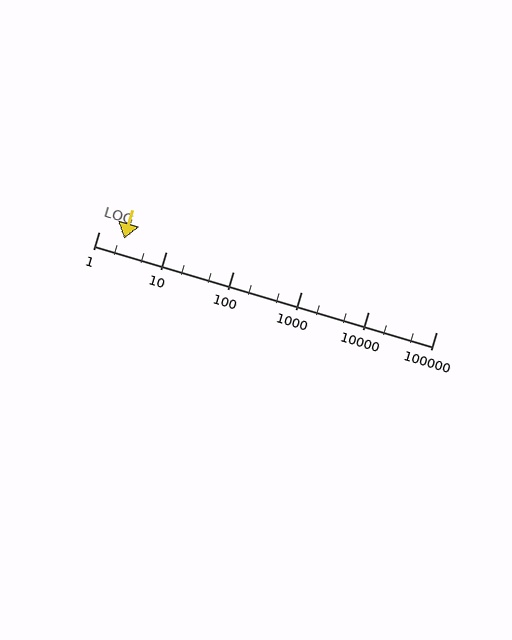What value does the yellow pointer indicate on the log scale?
The pointer indicates approximately 2.4.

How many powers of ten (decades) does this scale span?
The scale spans 5 decades, from 1 to 100000.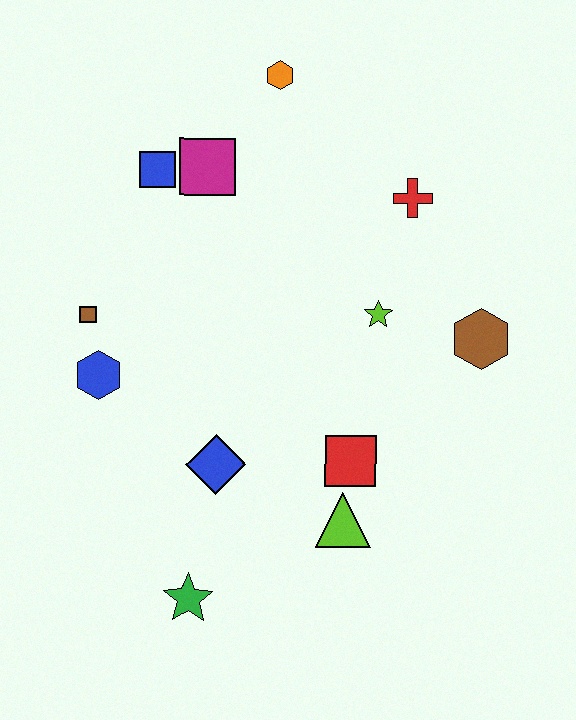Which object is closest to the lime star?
The brown hexagon is closest to the lime star.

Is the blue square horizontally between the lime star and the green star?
No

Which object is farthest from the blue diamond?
The orange hexagon is farthest from the blue diamond.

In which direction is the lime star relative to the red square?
The lime star is above the red square.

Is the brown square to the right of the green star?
No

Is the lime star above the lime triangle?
Yes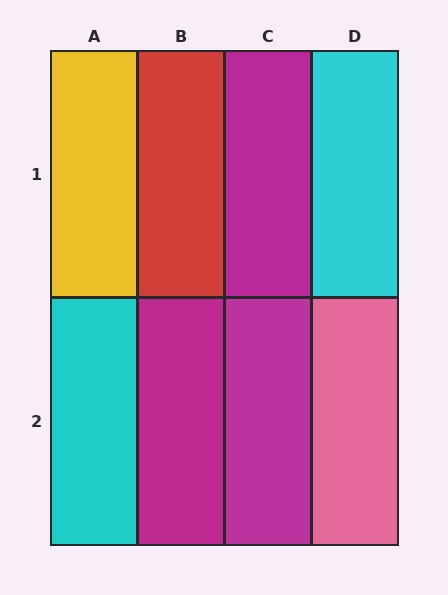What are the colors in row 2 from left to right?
Cyan, magenta, magenta, pink.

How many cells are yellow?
1 cell is yellow.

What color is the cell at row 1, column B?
Red.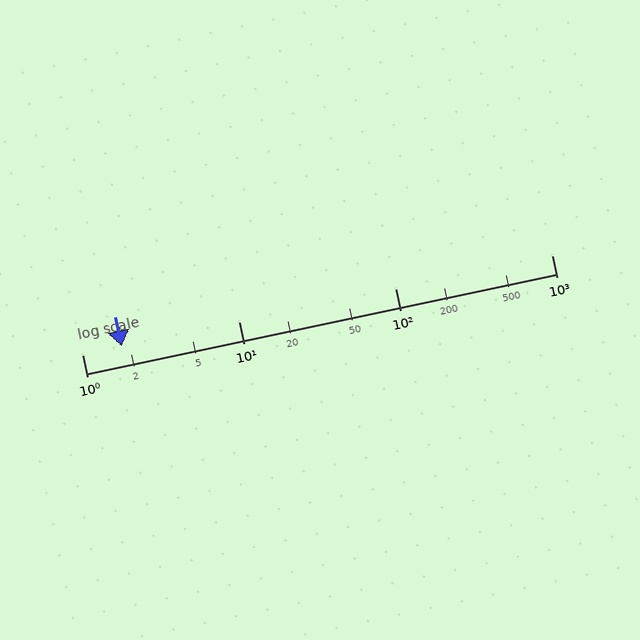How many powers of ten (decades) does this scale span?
The scale spans 3 decades, from 1 to 1000.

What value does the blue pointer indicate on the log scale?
The pointer indicates approximately 1.8.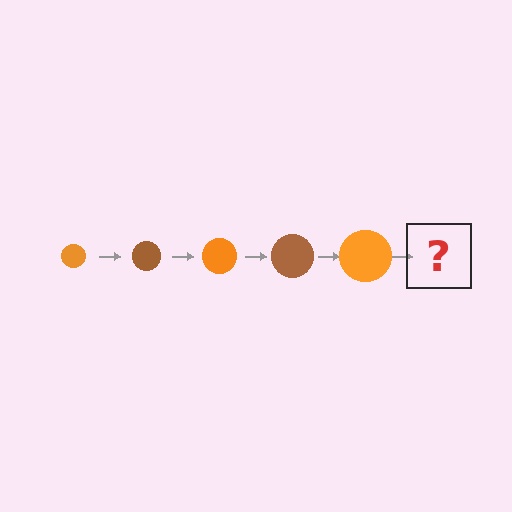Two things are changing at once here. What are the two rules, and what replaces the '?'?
The two rules are that the circle grows larger each step and the color cycles through orange and brown. The '?' should be a brown circle, larger than the previous one.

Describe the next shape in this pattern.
It should be a brown circle, larger than the previous one.